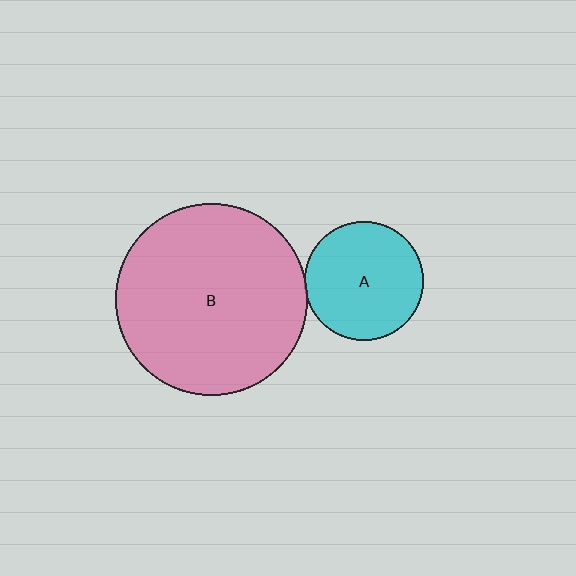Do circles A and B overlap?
Yes.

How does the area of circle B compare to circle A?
Approximately 2.6 times.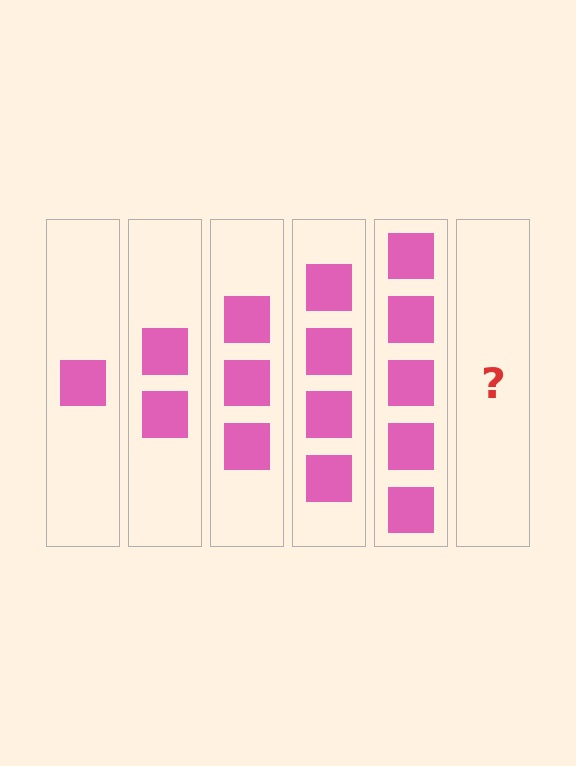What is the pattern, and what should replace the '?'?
The pattern is that each step adds one more square. The '?' should be 6 squares.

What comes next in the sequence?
The next element should be 6 squares.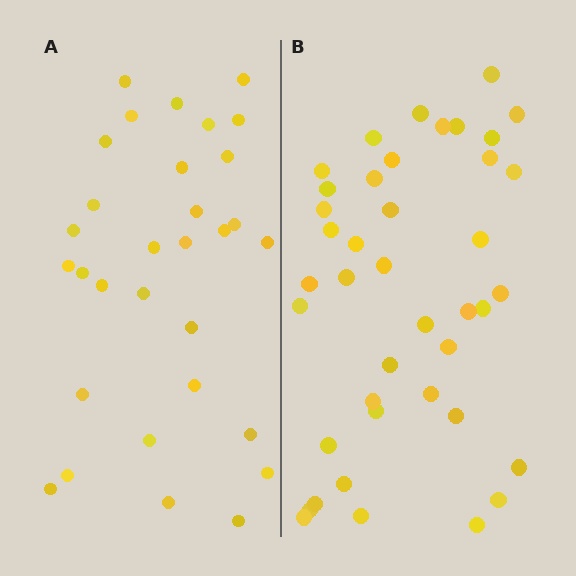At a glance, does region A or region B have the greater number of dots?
Region B (the right region) has more dots.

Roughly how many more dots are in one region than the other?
Region B has roughly 10 or so more dots than region A.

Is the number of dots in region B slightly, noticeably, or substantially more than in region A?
Region B has noticeably more, but not dramatically so. The ratio is roughly 1.3 to 1.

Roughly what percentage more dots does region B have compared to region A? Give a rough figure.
About 30% more.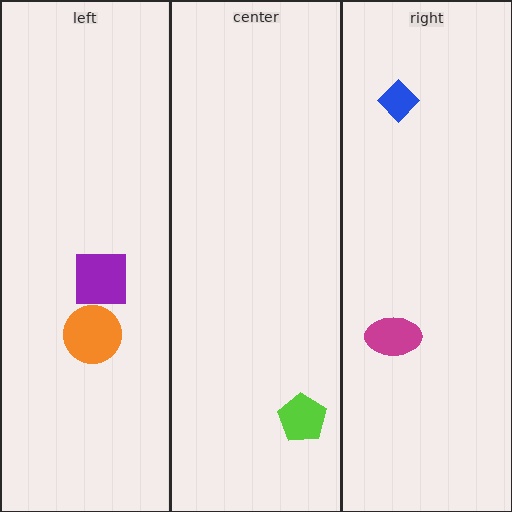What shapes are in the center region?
The lime pentagon.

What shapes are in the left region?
The orange circle, the purple square.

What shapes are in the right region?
The blue diamond, the magenta ellipse.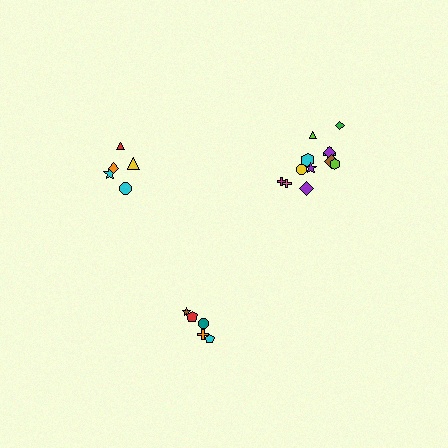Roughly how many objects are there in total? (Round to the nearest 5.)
Roughly 20 objects in total.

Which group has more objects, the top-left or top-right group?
The top-right group.